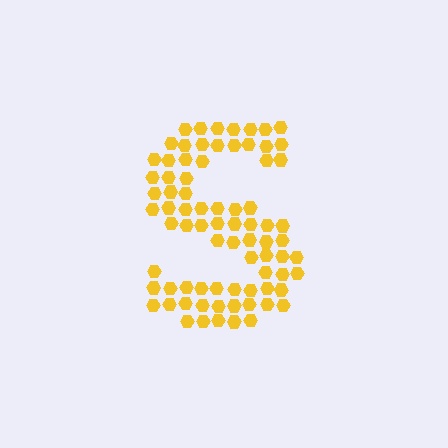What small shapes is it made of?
It is made of small hexagons.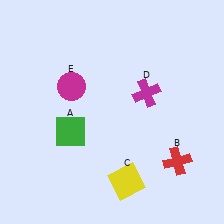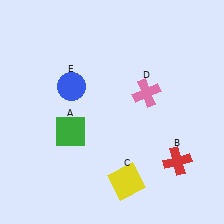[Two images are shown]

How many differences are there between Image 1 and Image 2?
There are 2 differences between the two images.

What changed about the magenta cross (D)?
In Image 1, D is magenta. In Image 2, it changed to pink.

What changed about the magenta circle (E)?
In Image 1, E is magenta. In Image 2, it changed to blue.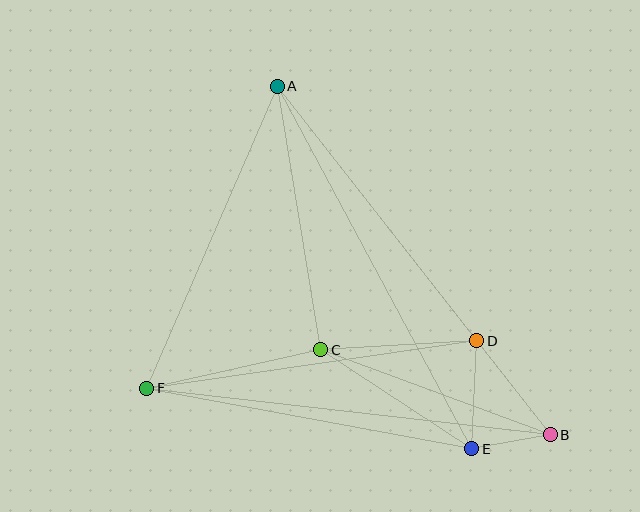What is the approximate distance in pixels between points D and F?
The distance between D and F is approximately 334 pixels.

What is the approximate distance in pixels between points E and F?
The distance between E and F is approximately 331 pixels.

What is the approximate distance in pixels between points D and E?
The distance between D and E is approximately 108 pixels.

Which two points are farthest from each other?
Points A and B are farthest from each other.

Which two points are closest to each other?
Points B and E are closest to each other.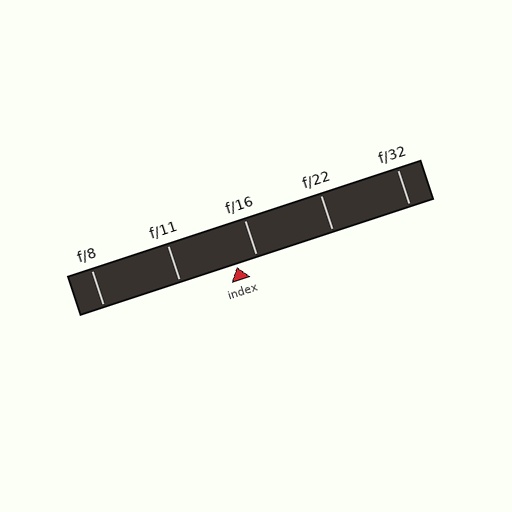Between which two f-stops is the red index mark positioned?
The index mark is between f/11 and f/16.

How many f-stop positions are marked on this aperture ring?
There are 5 f-stop positions marked.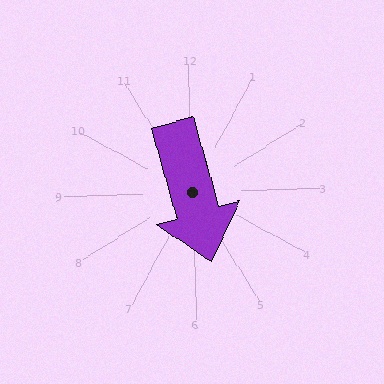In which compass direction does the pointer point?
South.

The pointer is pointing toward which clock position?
Roughly 6 o'clock.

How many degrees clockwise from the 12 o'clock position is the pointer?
Approximately 166 degrees.